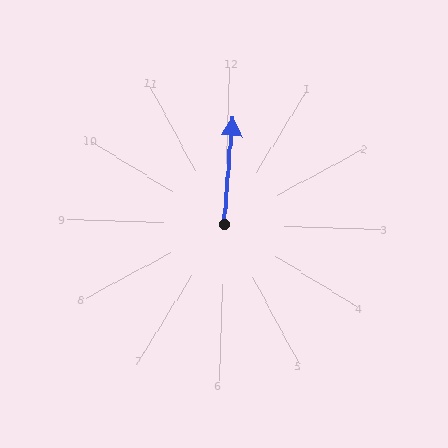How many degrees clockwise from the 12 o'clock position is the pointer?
Approximately 3 degrees.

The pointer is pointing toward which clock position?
Roughly 12 o'clock.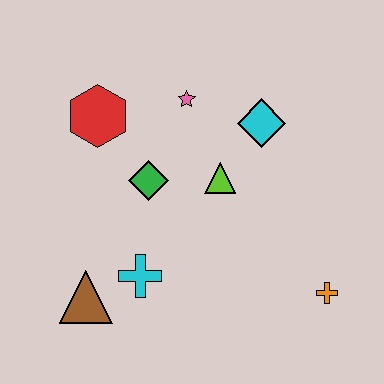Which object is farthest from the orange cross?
The red hexagon is farthest from the orange cross.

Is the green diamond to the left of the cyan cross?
No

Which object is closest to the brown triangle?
The cyan cross is closest to the brown triangle.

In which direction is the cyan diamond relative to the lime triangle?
The cyan diamond is above the lime triangle.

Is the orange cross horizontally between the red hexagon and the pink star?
No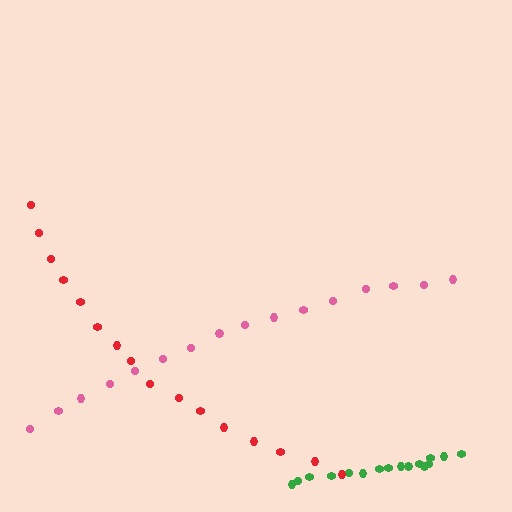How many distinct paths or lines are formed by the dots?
There are 3 distinct paths.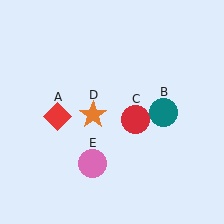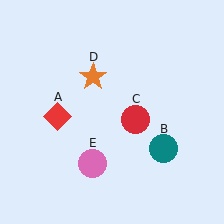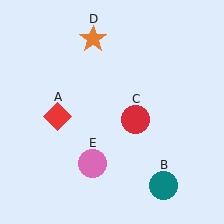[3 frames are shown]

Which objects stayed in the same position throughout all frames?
Red diamond (object A) and red circle (object C) and pink circle (object E) remained stationary.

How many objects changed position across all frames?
2 objects changed position: teal circle (object B), orange star (object D).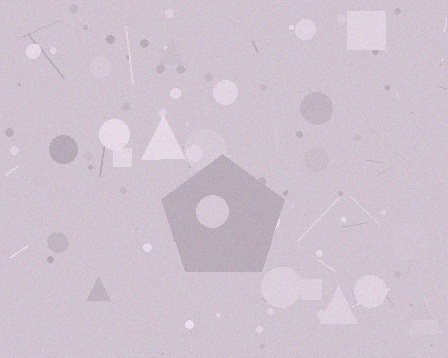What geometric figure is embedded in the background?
A pentagon is embedded in the background.